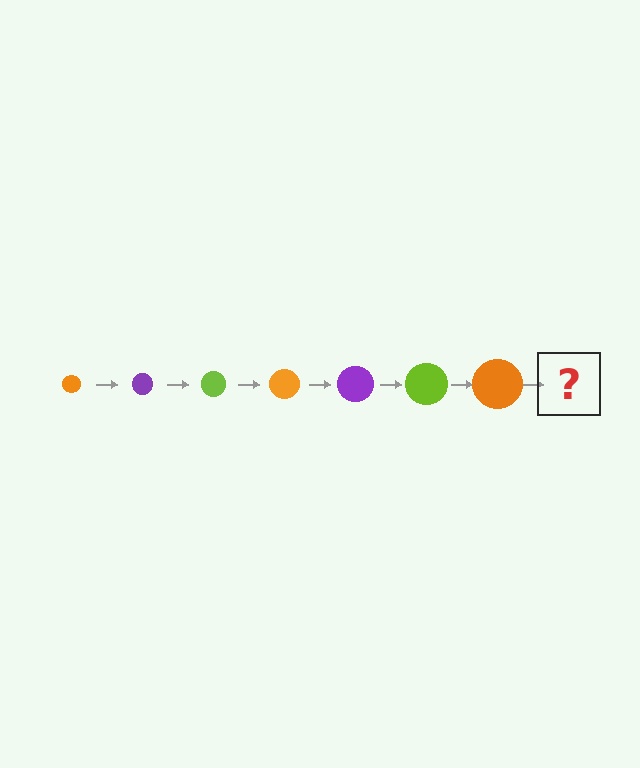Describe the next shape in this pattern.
It should be a purple circle, larger than the previous one.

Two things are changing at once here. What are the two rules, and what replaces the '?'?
The two rules are that the circle grows larger each step and the color cycles through orange, purple, and lime. The '?' should be a purple circle, larger than the previous one.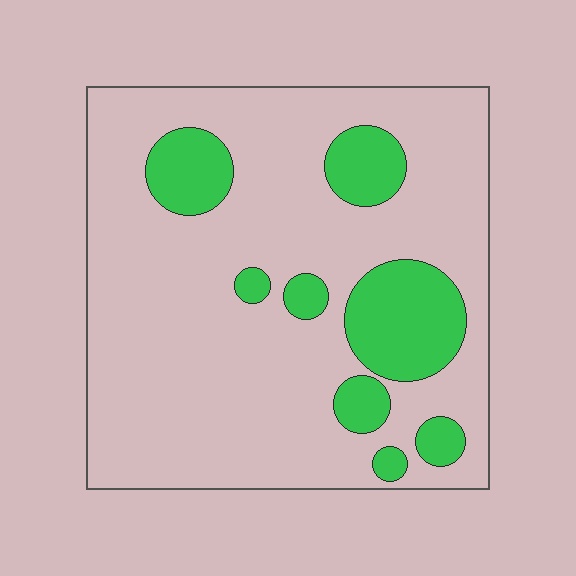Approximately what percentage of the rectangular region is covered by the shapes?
Approximately 20%.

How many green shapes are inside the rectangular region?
8.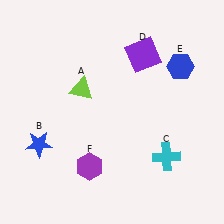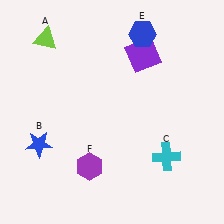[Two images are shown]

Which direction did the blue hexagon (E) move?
The blue hexagon (E) moved left.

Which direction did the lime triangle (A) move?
The lime triangle (A) moved up.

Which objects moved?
The objects that moved are: the lime triangle (A), the blue hexagon (E).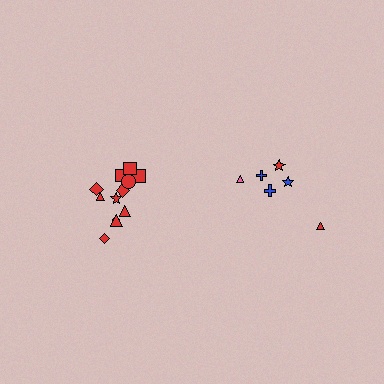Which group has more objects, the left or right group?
The left group.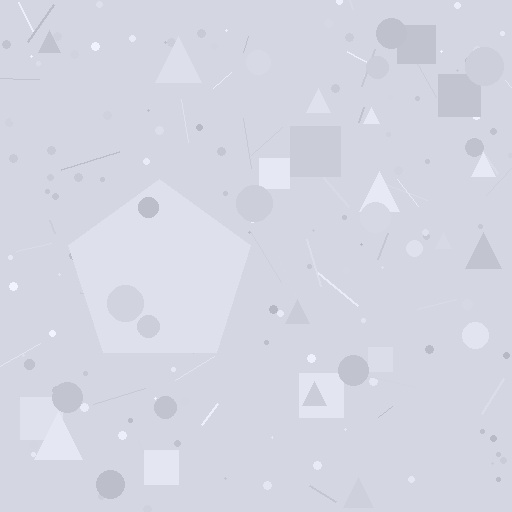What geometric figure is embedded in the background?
A pentagon is embedded in the background.